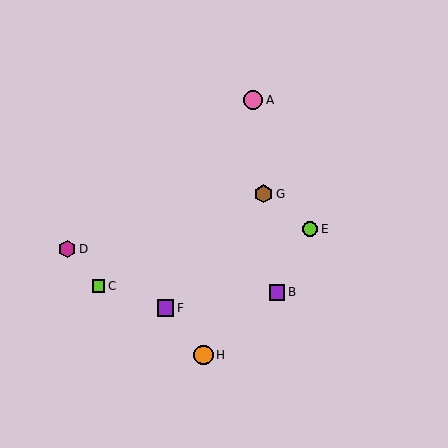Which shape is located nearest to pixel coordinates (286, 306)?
The purple square (labeled B) at (277, 292) is nearest to that location.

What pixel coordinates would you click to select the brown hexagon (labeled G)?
Click at (263, 194) to select the brown hexagon G.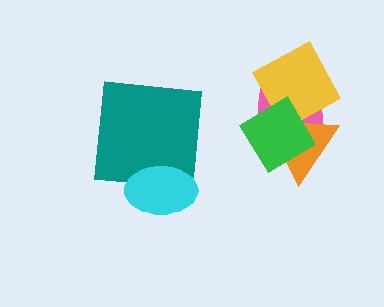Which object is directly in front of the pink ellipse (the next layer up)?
The orange triangle is directly in front of the pink ellipse.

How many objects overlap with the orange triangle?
3 objects overlap with the orange triangle.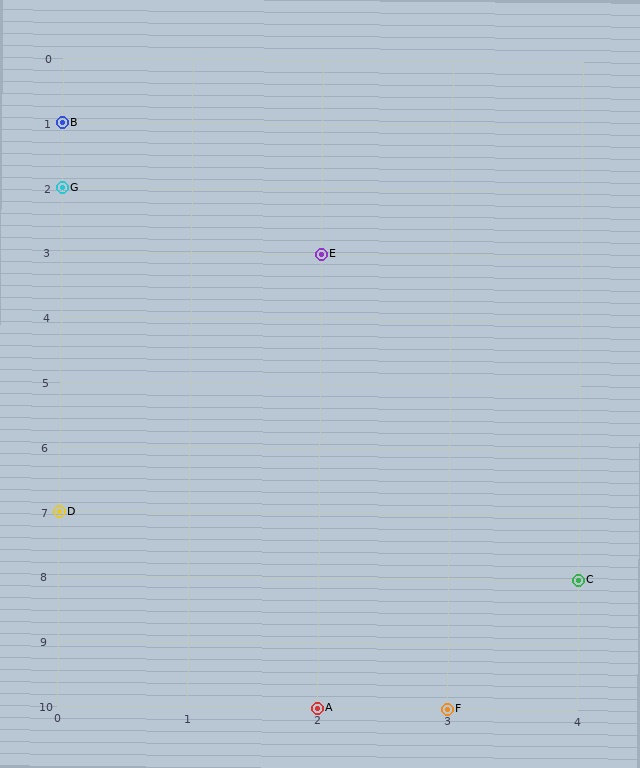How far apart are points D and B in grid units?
Points D and B are 6 rows apart.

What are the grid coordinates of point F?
Point F is at grid coordinates (3, 10).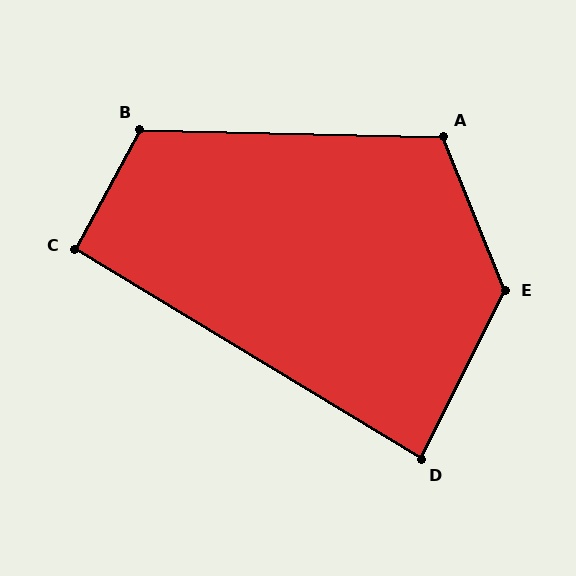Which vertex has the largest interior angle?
E, at approximately 132 degrees.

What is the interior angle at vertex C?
Approximately 92 degrees (approximately right).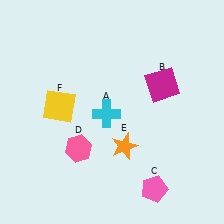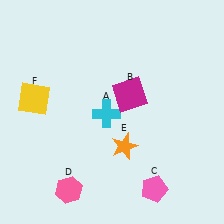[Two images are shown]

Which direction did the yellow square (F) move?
The yellow square (F) moved left.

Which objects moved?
The objects that moved are: the magenta square (B), the pink hexagon (D), the yellow square (F).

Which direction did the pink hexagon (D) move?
The pink hexagon (D) moved down.